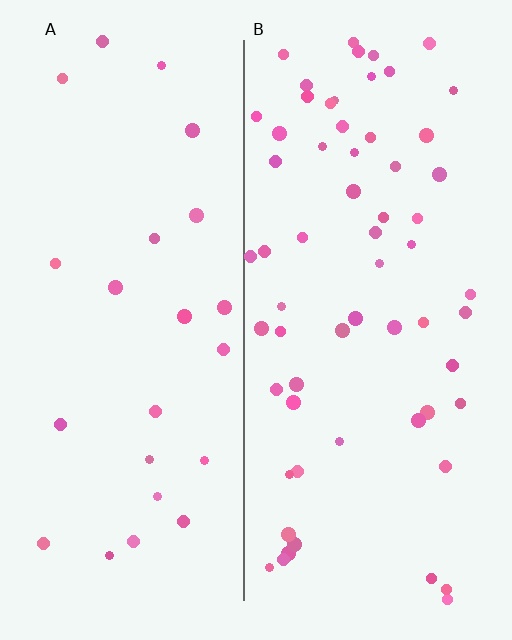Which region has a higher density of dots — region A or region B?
B (the right).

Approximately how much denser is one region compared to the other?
Approximately 2.6× — region B over region A.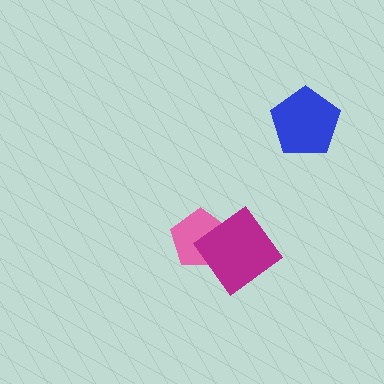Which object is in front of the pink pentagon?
The magenta diamond is in front of the pink pentagon.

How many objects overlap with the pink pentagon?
1 object overlaps with the pink pentagon.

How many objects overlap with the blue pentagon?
0 objects overlap with the blue pentagon.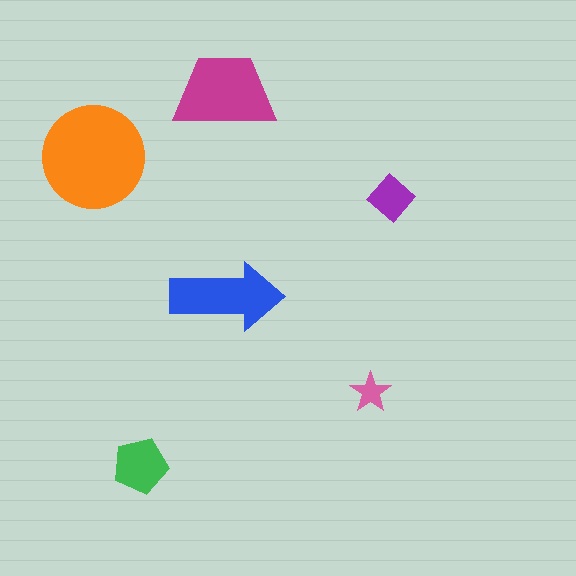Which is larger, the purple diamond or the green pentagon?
The green pentagon.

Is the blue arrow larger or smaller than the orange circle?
Smaller.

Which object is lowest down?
The green pentagon is bottommost.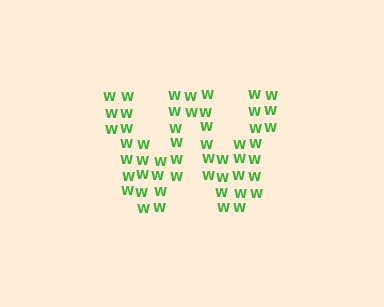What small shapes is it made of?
It is made of small letter W's.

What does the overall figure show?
The overall figure shows the letter W.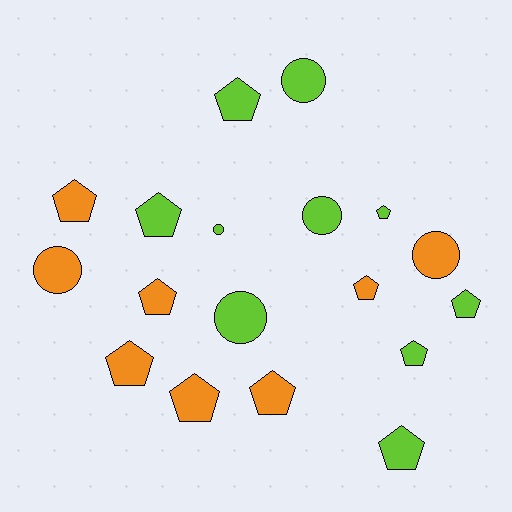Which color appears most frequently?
Lime, with 10 objects.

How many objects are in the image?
There are 18 objects.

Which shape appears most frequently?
Pentagon, with 12 objects.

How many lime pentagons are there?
There are 6 lime pentagons.